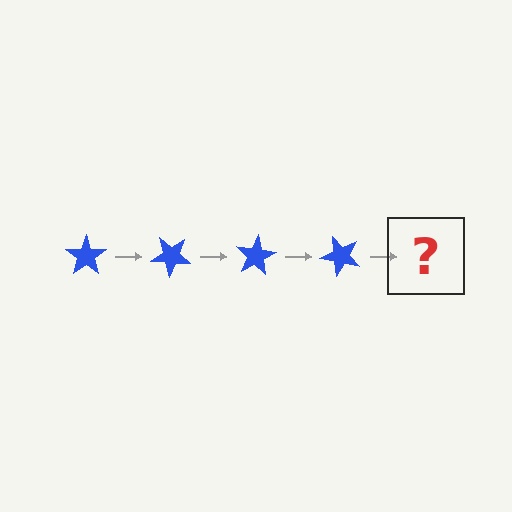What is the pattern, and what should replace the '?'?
The pattern is that the star rotates 40 degrees each step. The '?' should be a blue star rotated 160 degrees.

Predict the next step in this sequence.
The next step is a blue star rotated 160 degrees.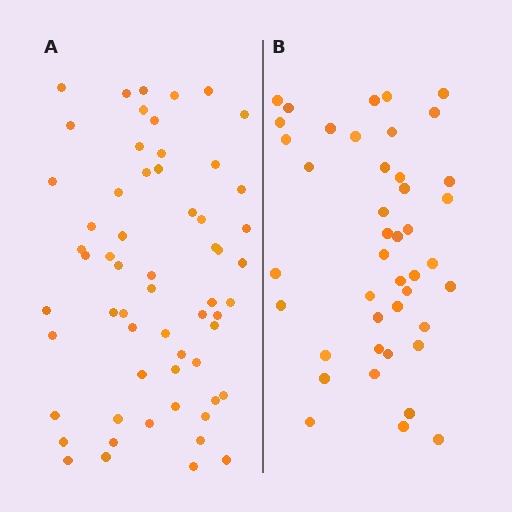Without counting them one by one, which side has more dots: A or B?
Region A (the left region) has more dots.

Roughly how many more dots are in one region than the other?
Region A has approximately 15 more dots than region B.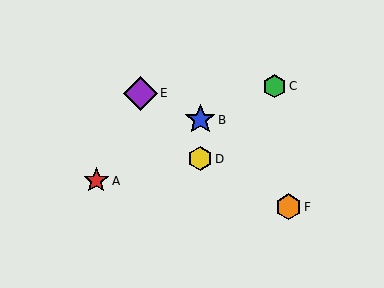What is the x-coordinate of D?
Object D is at x≈200.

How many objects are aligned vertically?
2 objects (B, D) are aligned vertically.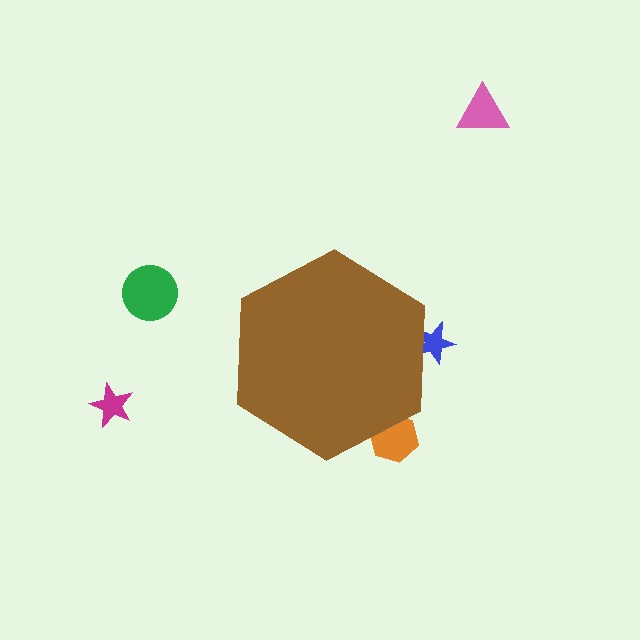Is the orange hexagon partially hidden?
Yes, the orange hexagon is partially hidden behind the brown hexagon.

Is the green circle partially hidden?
No, the green circle is fully visible.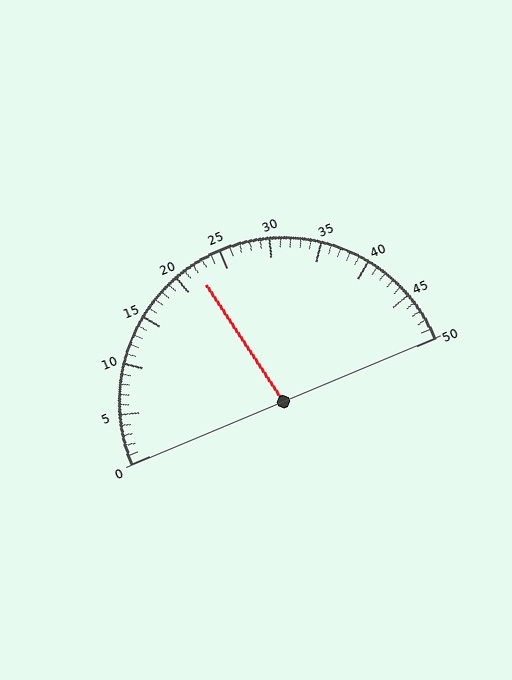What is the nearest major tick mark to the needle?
The nearest major tick mark is 20.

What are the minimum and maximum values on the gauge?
The gauge ranges from 0 to 50.